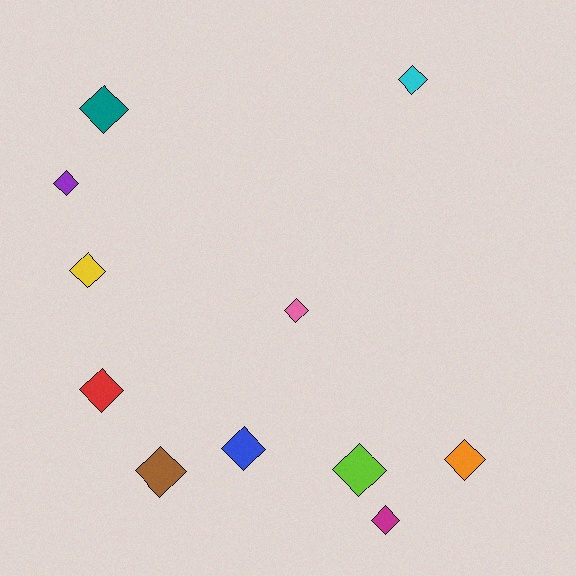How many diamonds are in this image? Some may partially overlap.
There are 11 diamonds.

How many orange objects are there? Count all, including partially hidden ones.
There is 1 orange object.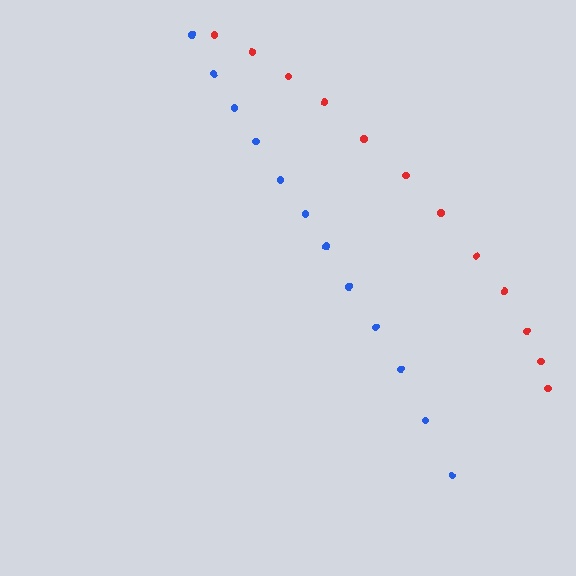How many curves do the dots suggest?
There are 2 distinct paths.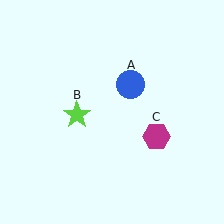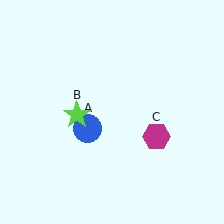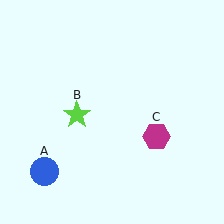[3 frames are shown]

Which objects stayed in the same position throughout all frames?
Lime star (object B) and magenta hexagon (object C) remained stationary.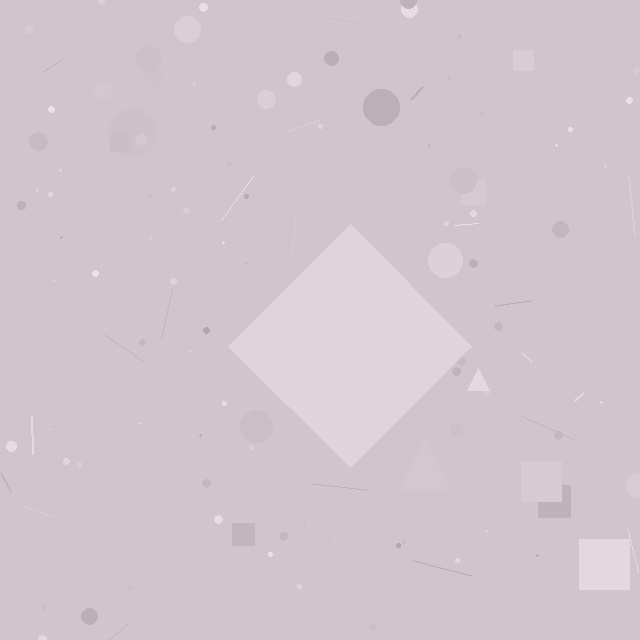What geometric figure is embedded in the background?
A diamond is embedded in the background.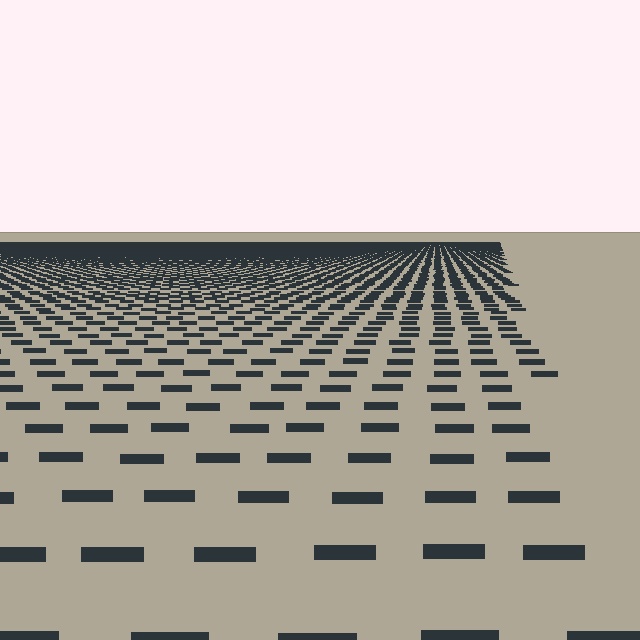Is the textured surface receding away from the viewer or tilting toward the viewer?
The surface is receding away from the viewer. Texture elements get smaller and denser toward the top.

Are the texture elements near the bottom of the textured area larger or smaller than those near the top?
Larger. Near the bottom, elements are closer to the viewer and appear at a bigger on-screen size.